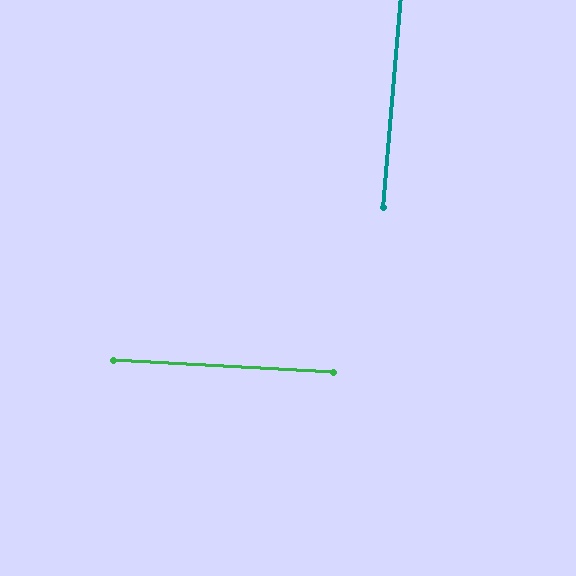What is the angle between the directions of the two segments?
Approximately 88 degrees.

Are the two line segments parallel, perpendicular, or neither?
Perpendicular — they meet at approximately 88°.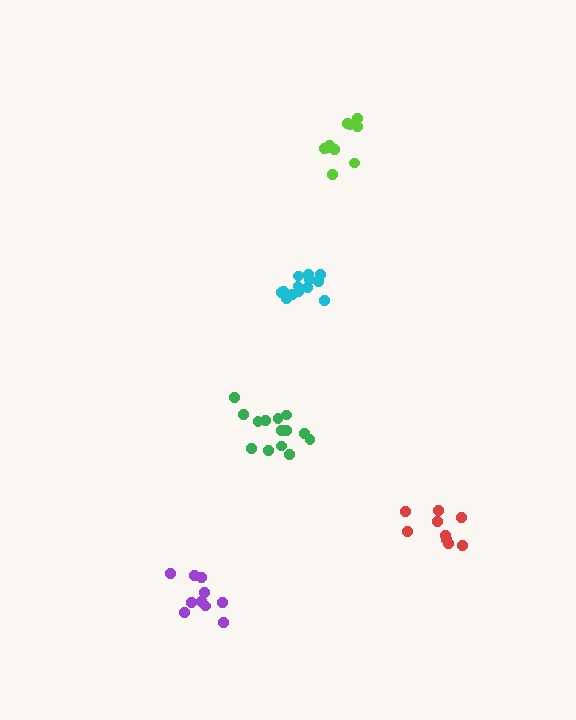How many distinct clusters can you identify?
There are 5 distinct clusters.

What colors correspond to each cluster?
The clusters are colored: green, purple, red, lime, cyan.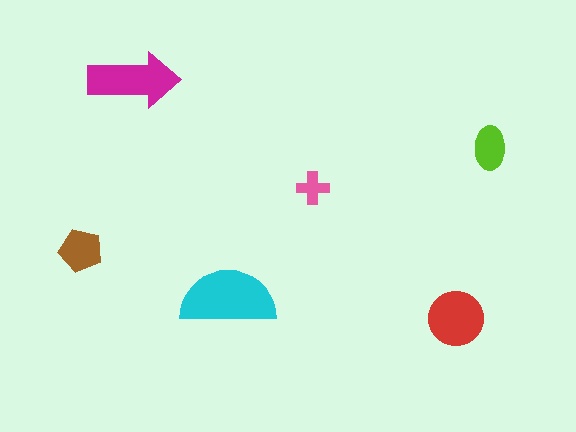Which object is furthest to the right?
The lime ellipse is rightmost.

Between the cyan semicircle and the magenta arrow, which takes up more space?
The cyan semicircle.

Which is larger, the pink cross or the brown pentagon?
The brown pentagon.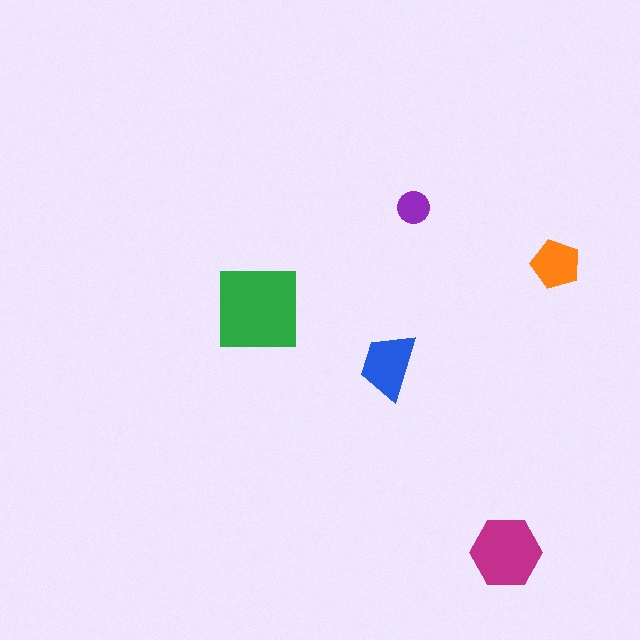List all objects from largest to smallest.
The green square, the magenta hexagon, the blue trapezoid, the orange pentagon, the purple circle.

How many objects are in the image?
There are 5 objects in the image.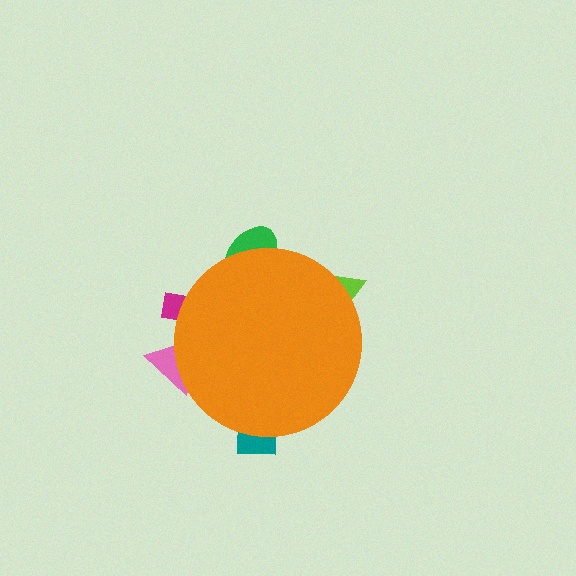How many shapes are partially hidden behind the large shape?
5 shapes are partially hidden.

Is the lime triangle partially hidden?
Yes, the lime triangle is partially hidden behind the orange circle.